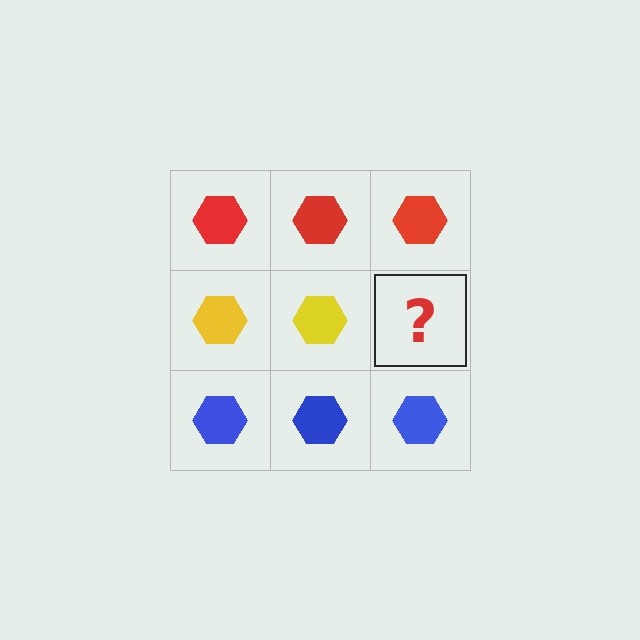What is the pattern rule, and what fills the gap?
The rule is that each row has a consistent color. The gap should be filled with a yellow hexagon.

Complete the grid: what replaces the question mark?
The question mark should be replaced with a yellow hexagon.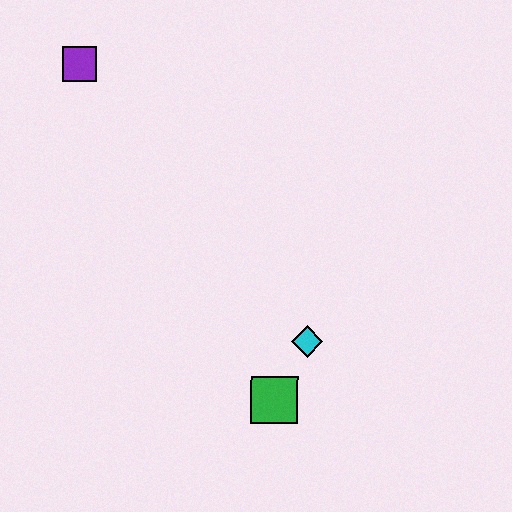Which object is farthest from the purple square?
The green square is farthest from the purple square.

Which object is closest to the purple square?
The cyan diamond is closest to the purple square.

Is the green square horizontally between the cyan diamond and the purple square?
Yes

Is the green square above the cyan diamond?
No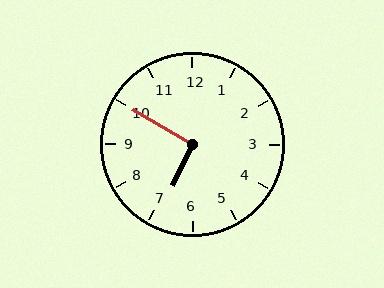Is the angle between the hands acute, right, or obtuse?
It is right.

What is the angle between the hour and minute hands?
Approximately 95 degrees.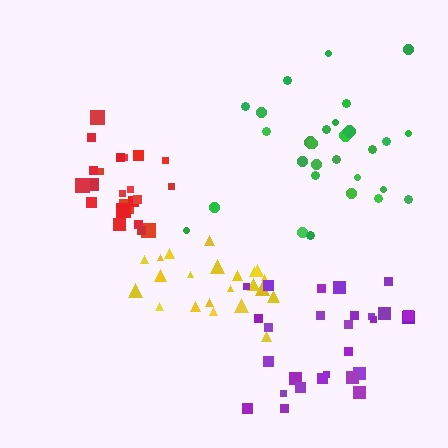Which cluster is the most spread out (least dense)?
Green.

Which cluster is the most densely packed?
Red.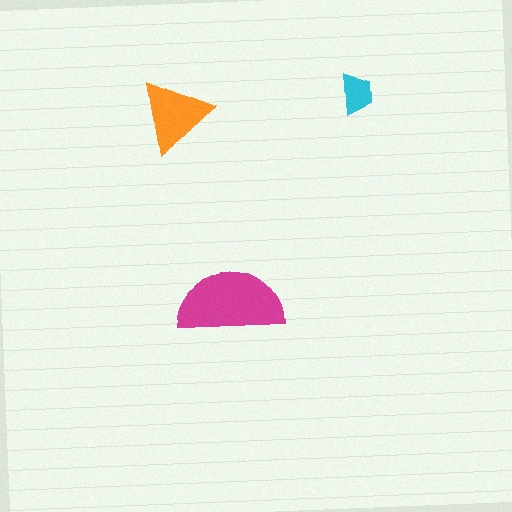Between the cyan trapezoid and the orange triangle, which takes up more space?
The orange triangle.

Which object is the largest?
The magenta semicircle.